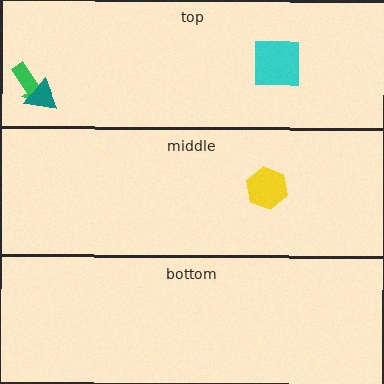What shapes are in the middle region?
The yellow hexagon.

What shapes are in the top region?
The green arrow, the teal triangle, the cyan square.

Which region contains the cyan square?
The top region.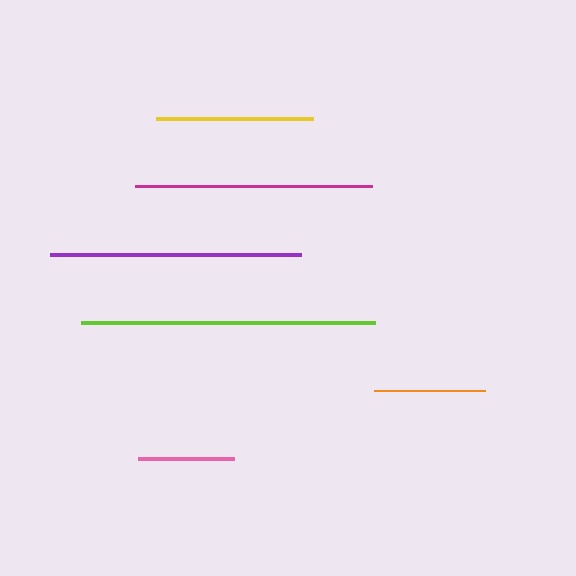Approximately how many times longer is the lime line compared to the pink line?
The lime line is approximately 3.0 times the length of the pink line.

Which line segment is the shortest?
The pink line is the shortest at approximately 96 pixels.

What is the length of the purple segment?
The purple segment is approximately 252 pixels long.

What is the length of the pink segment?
The pink segment is approximately 96 pixels long.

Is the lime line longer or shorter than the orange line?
The lime line is longer than the orange line.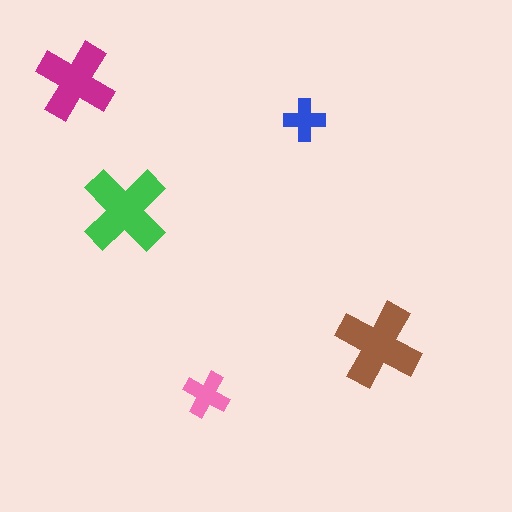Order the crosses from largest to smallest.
the green one, the brown one, the magenta one, the pink one, the blue one.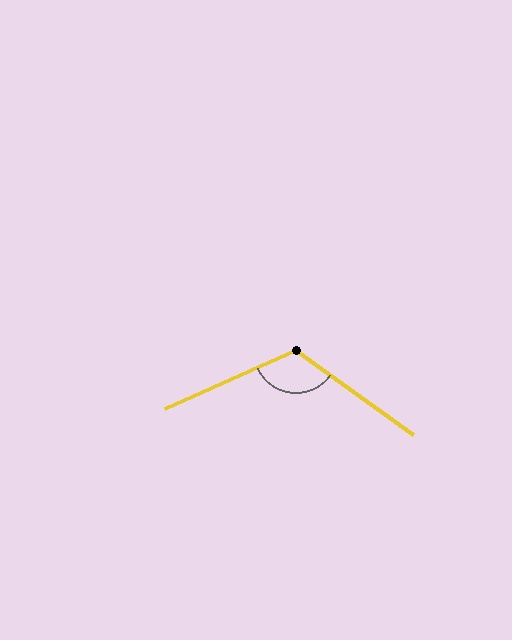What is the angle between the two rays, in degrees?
Approximately 120 degrees.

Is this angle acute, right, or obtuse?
It is obtuse.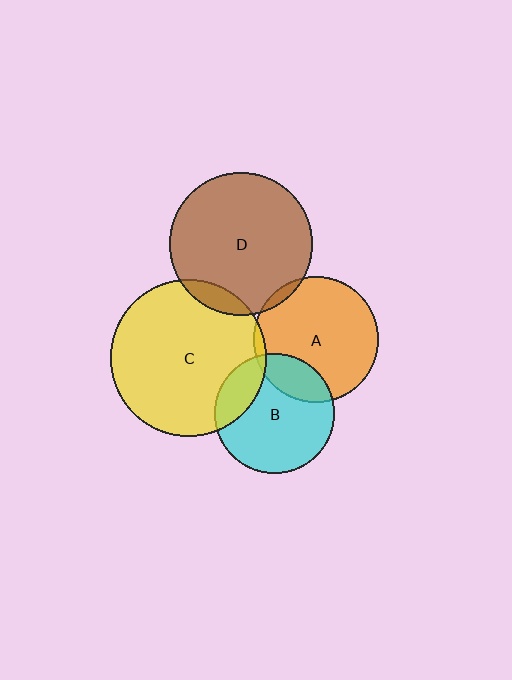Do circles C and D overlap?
Yes.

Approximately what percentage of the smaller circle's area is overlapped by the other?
Approximately 10%.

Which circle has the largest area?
Circle C (yellow).